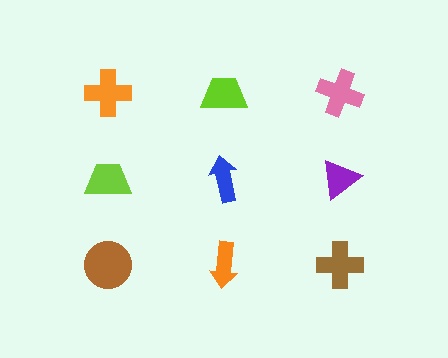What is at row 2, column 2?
A blue arrow.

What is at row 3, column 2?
An orange arrow.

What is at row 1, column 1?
An orange cross.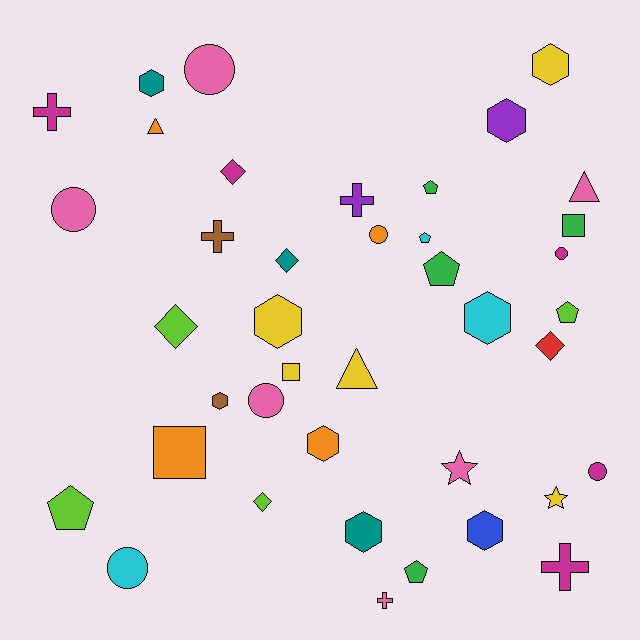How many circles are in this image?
There are 7 circles.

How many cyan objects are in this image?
There are 3 cyan objects.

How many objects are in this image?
There are 40 objects.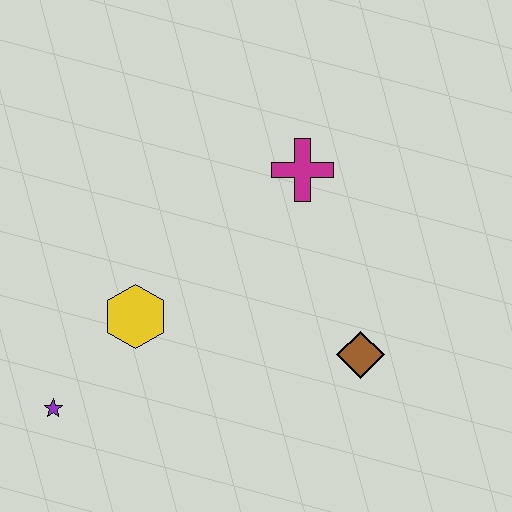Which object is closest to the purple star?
The yellow hexagon is closest to the purple star.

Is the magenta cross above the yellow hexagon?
Yes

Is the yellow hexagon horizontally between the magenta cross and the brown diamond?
No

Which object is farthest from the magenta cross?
The purple star is farthest from the magenta cross.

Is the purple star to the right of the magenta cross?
No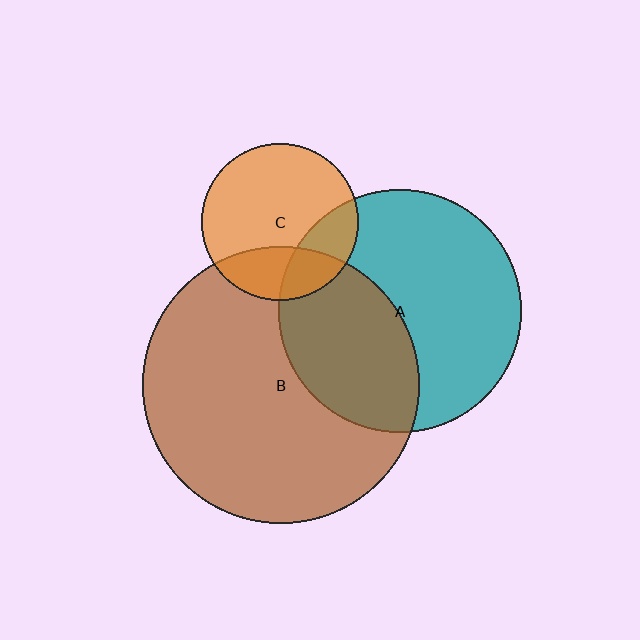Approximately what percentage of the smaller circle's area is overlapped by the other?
Approximately 25%.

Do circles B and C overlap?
Yes.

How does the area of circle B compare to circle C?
Approximately 3.1 times.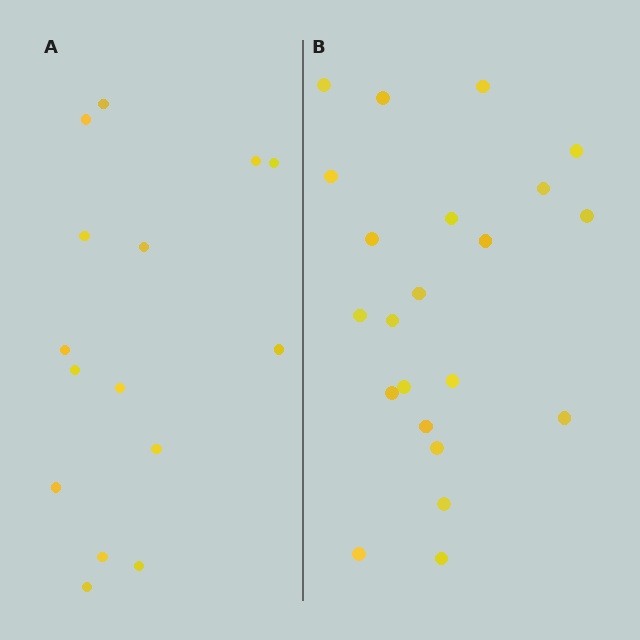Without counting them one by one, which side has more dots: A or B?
Region B (the right region) has more dots.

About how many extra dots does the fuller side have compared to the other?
Region B has roughly 8 or so more dots than region A.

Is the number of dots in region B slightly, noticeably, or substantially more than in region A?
Region B has substantially more. The ratio is roughly 1.5 to 1.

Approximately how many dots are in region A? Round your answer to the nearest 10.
About 20 dots. (The exact count is 15, which rounds to 20.)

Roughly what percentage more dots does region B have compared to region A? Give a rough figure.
About 45% more.